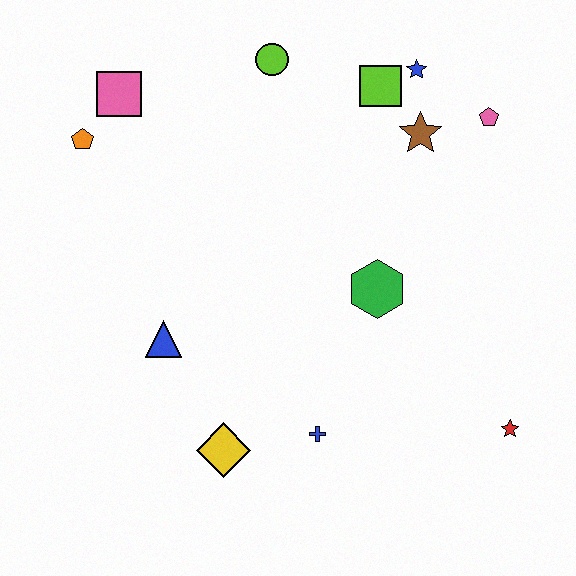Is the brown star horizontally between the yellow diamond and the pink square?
No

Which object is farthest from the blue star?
The yellow diamond is farthest from the blue star.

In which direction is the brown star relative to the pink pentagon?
The brown star is to the left of the pink pentagon.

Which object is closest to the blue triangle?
The yellow diamond is closest to the blue triangle.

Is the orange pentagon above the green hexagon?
Yes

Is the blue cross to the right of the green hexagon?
No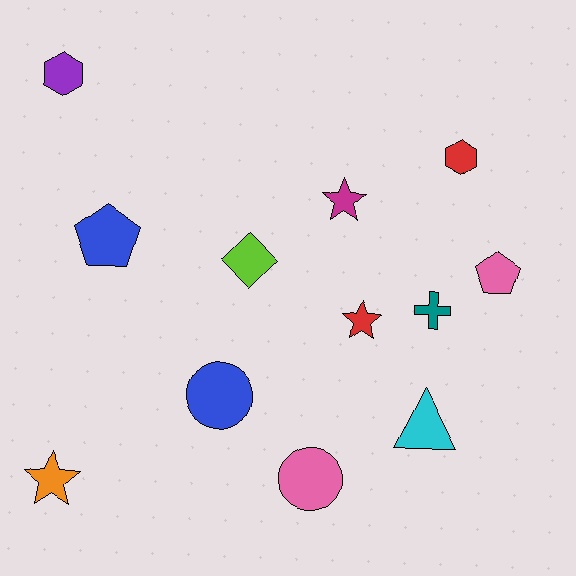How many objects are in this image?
There are 12 objects.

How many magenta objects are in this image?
There is 1 magenta object.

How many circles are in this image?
There are 2 circles.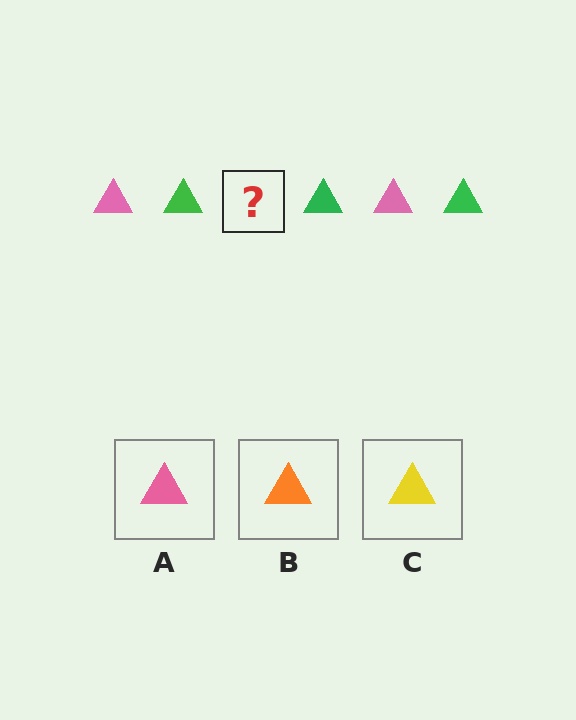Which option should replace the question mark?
Option A.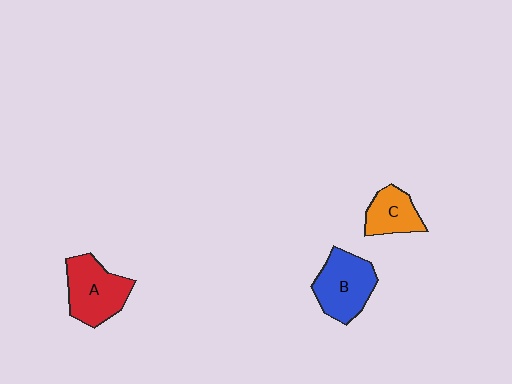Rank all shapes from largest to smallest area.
From largest to smallest: A (red), B (blue), C (orange).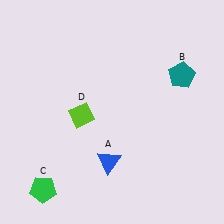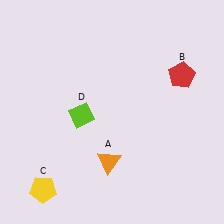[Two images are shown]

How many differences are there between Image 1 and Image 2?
There are 3 differences between the two images.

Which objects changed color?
A changed from blue to orange. B changed from teal to red. C changed from green to yellow.